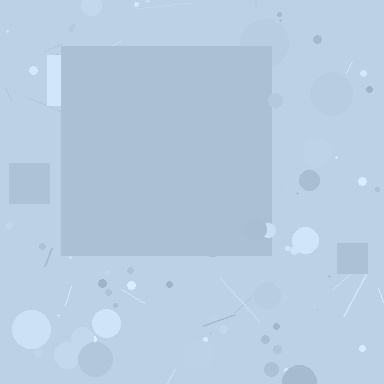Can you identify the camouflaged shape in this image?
The camouflaged shape is a square.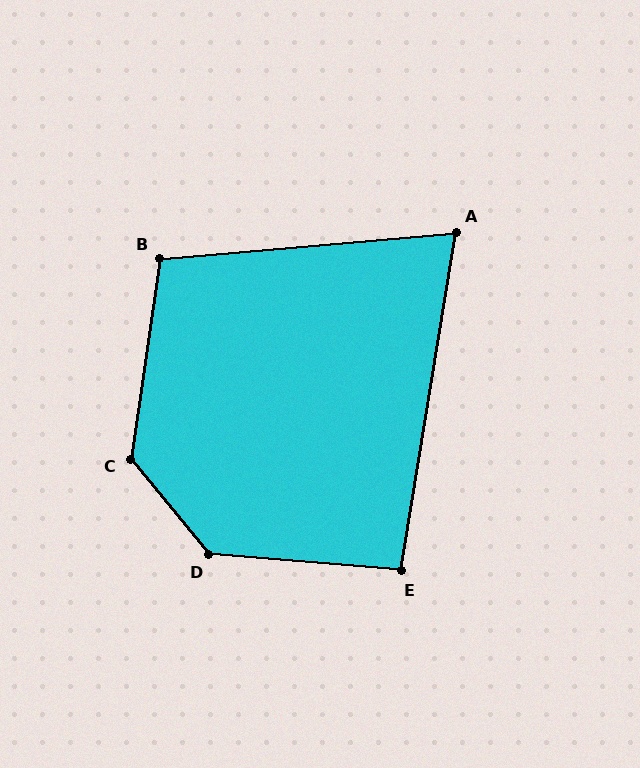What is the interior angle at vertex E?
Approximately 94 degrees (approximately right).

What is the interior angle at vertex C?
Approximately 133 degrees (obtuse).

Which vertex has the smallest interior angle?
A, at approximately 76 degrees.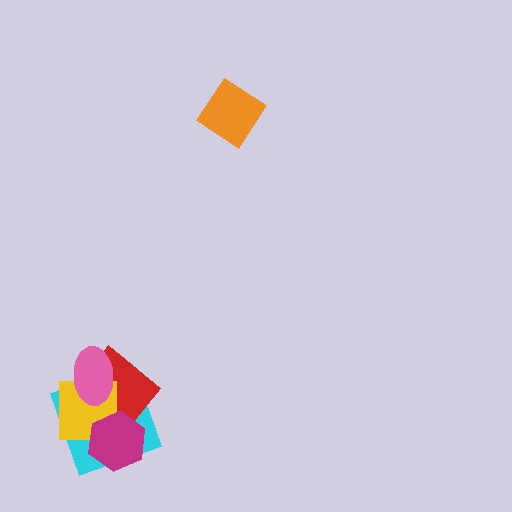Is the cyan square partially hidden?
Yes, it is partially covered by another shape.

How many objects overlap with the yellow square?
4 objects overlap with the yellow square.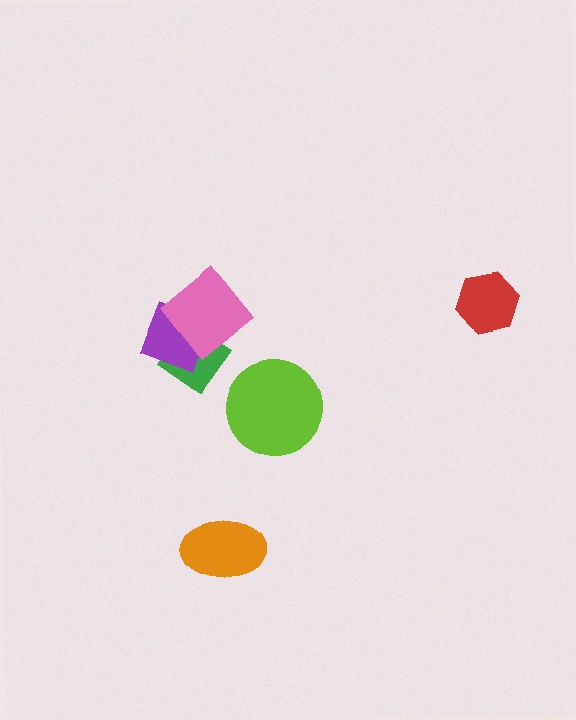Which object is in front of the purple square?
The pink diamond is in front of the purple square.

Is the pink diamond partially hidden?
No, no other shape covers it.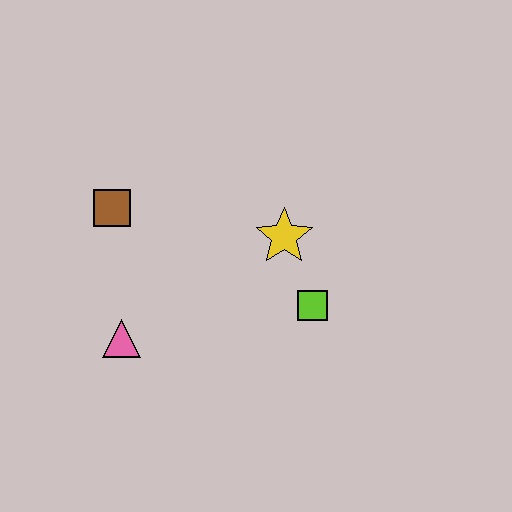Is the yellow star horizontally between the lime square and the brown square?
Yes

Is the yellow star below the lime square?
No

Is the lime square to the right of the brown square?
Yes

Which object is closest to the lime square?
The yellow star is closest to the lime square.